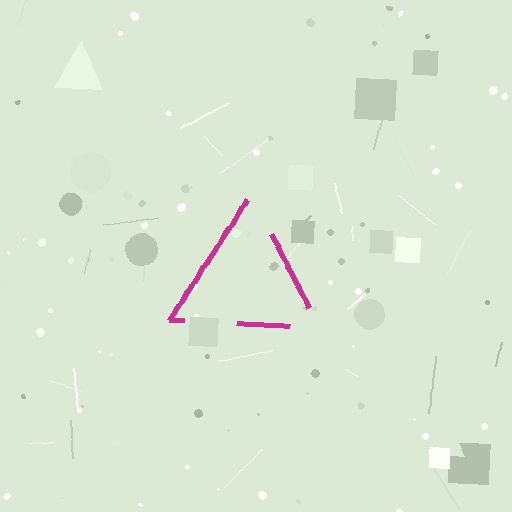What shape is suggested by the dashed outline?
The dashed outline suggests a triangle.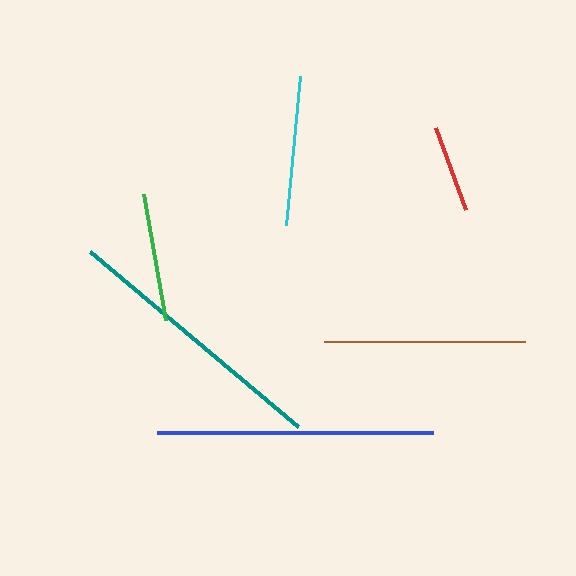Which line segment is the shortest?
The red line is the shortest at approximately 87 pixels.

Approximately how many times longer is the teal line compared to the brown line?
The teal line is approximately 1.4 times the length of the brown line.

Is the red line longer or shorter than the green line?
The green line is longer than the red line.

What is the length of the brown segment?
The brown segment is approximately 201 pixels long.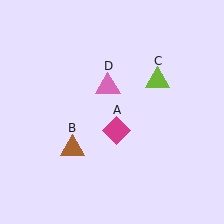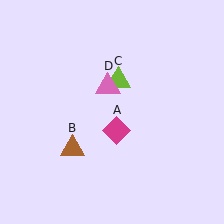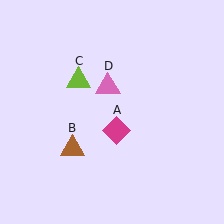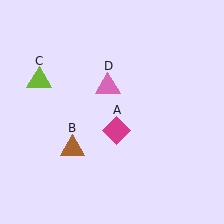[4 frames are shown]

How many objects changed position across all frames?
1 object changed position: lime triangle (object C).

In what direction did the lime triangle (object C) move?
The lime triangle (object C) moved left.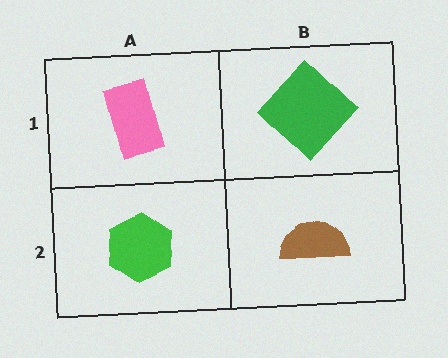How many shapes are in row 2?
2 shapes.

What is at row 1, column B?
A green diamond.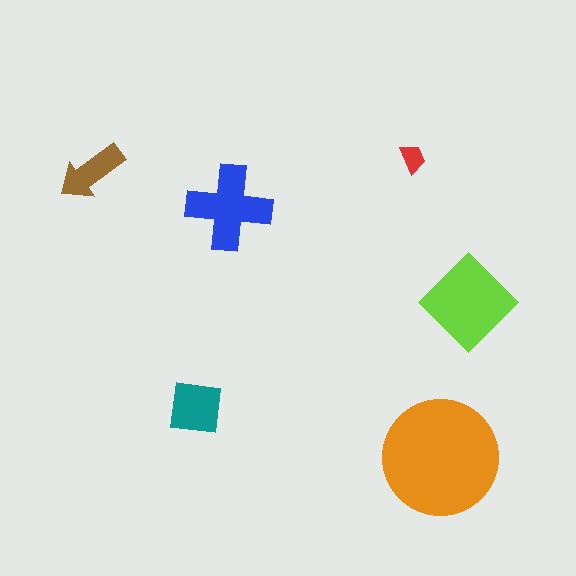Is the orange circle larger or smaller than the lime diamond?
Larger.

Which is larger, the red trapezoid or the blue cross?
The blue cross.